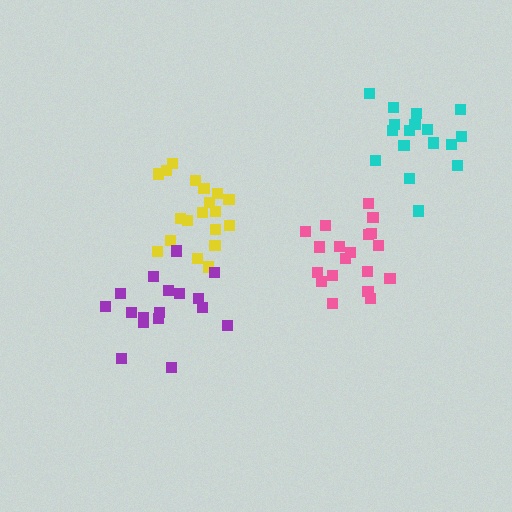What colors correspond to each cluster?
The clusters are colored: yellow, pink, purple, cyan.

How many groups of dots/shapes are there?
There are 4 groups.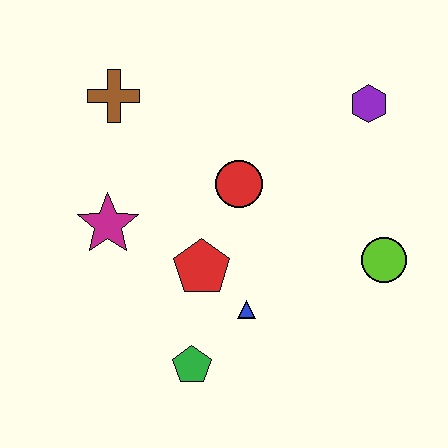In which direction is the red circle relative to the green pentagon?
The red circle is above the green pentagon.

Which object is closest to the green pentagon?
The blue triangle is closest to the green pentagon.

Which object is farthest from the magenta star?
The purple hexagon is farthest from the magenta star.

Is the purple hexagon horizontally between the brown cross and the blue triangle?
No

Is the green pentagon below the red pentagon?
Yes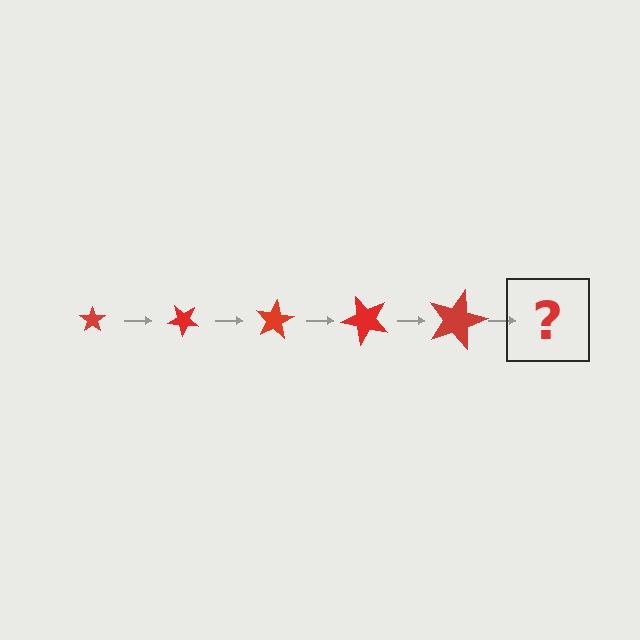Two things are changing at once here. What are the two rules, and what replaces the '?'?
The two rules are that the star grows larger each step and it rotates 40 degrees each step. The '?' should be a star, larger than the previous one and rotated 200 degrees from the start.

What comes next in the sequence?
The next element should be a star, larger than the previous one and rotated 200 degrees from the start.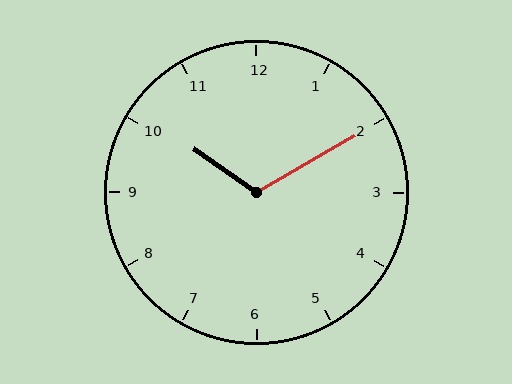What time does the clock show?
10:10.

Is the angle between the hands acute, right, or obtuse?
It is obtuse.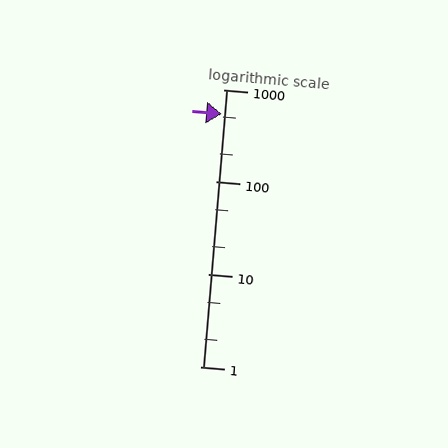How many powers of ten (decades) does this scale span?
The scale spans 3 decades, from 1 to 1000.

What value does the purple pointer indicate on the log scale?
The pointer indicates approximately 540.